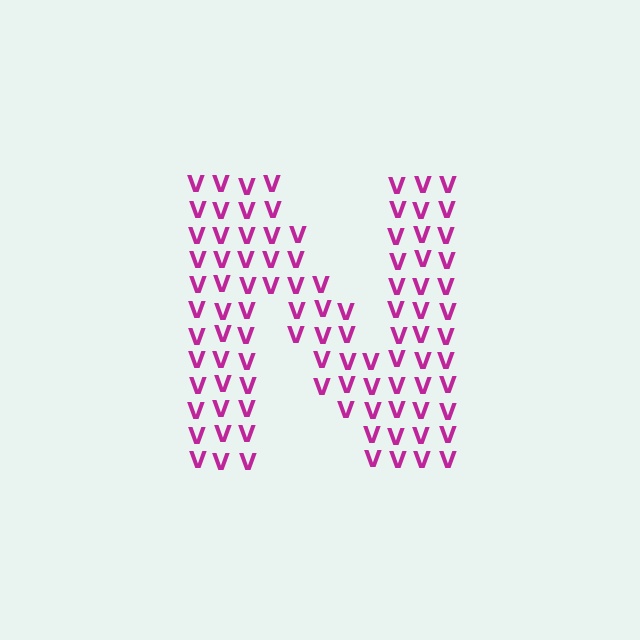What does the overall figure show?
The overall figure shows the letter N.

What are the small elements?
The small elements are letter V's.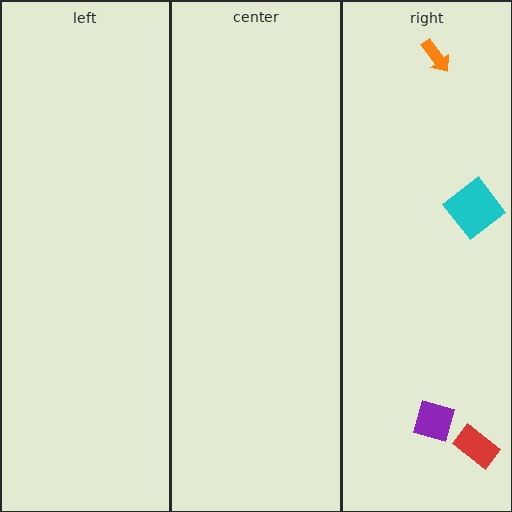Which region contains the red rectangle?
The right region.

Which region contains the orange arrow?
The right region.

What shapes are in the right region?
The purple diamond, the cyan diamond, the red rectangle, the orange arrow.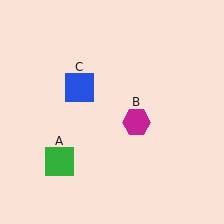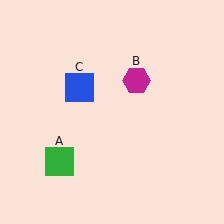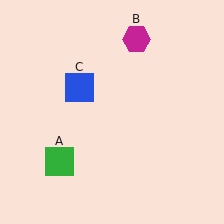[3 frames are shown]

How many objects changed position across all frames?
1 object changed position: magenta hexagon (object B).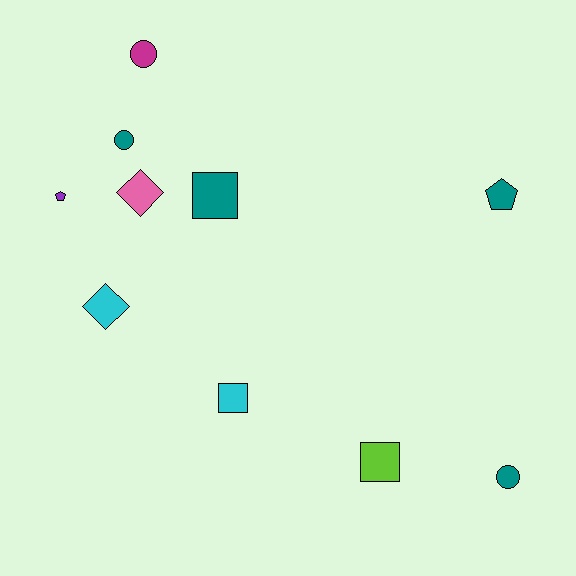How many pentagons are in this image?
There are 2 pentagons.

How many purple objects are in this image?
There is 1 purple object.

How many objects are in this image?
There are 10 objects.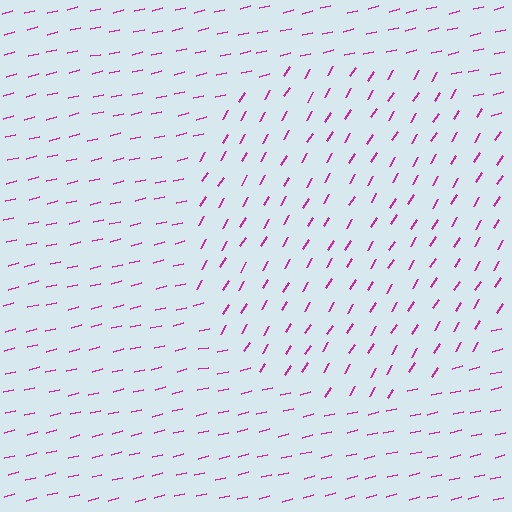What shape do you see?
I see a circle.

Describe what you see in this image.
The image is filled with small magenta line segments. A circle region in the image has lines oriented differently from the surrounding lines, creating a visible texture boundary.